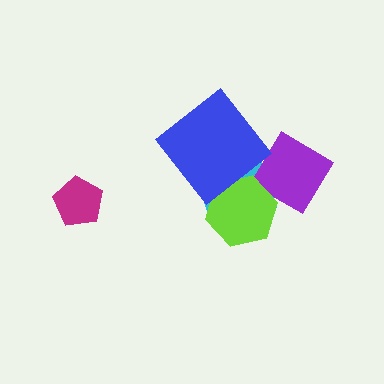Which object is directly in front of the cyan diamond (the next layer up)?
The purple diamond is directly in front of the cyan diamond.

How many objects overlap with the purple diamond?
2 objects overlap with the purple diamond.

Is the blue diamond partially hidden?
No, no other shape covers it.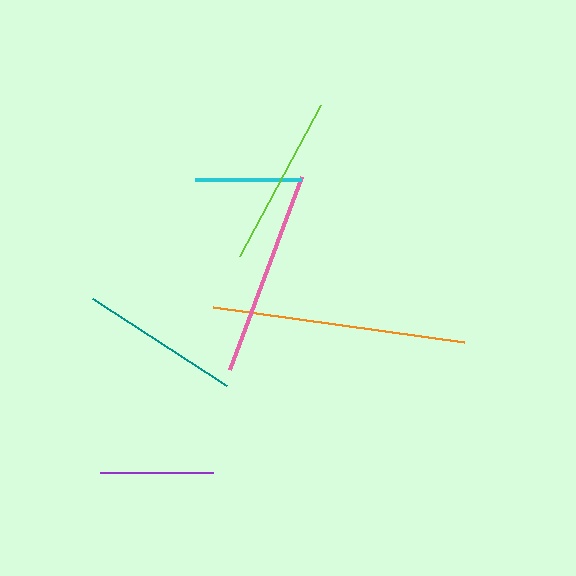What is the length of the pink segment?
The pink segment is approximately 205 pixels long.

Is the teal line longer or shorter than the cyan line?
The teal line is longer than the cyan line.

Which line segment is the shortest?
The cyan line is the shortest at approximately 106 pixels.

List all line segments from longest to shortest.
From longest to shortest: orange, pink, lime, teal, purple, cyan.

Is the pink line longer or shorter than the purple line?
The pink line is longer than the purple line.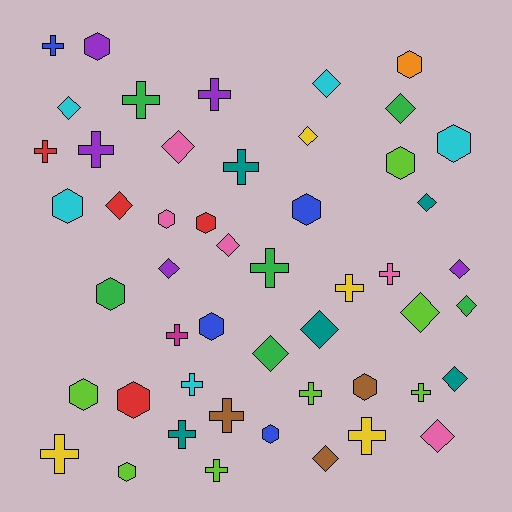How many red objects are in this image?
There are 4 red objects.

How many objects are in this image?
There are 50 objects.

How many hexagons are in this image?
There are 15 hexagons.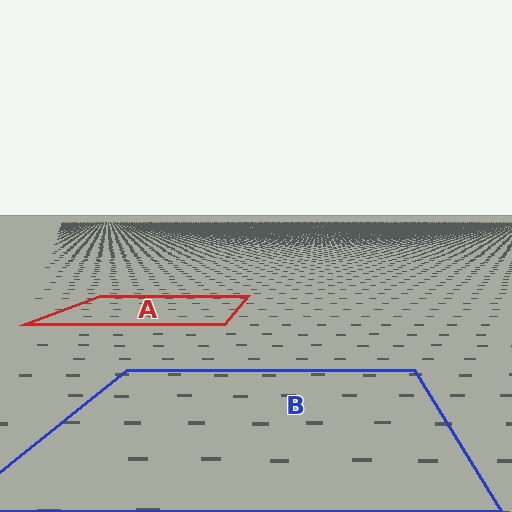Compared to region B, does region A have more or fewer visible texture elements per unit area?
Region A has more texture elements per unit area — they are packed more densely because it is farther away.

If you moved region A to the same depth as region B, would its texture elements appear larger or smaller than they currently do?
They would appear larger. At a closer depth, the same texture elements are projected at a bigger on-screen size.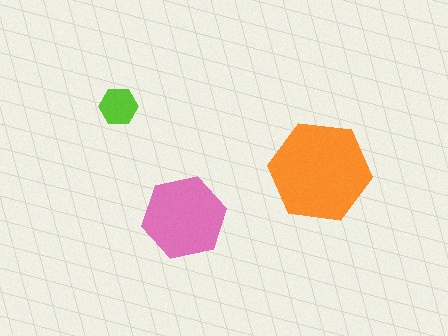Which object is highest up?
The lime hexagon is topmost.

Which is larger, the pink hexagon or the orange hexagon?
The orange one.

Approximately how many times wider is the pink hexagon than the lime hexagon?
About 2 times wider.